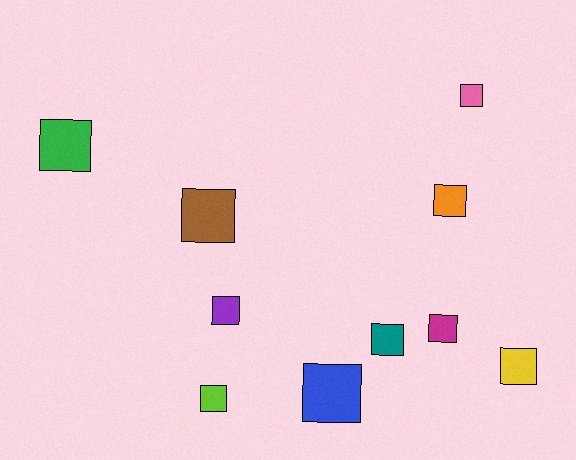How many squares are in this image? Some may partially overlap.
There are 10 squares.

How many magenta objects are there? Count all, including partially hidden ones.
There is 1 magenta object.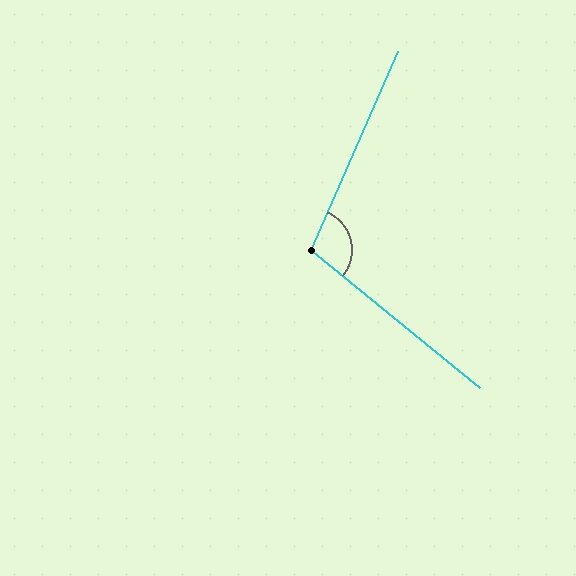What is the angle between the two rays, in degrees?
Approximately 105 degrees.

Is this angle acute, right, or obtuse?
It is obtuse.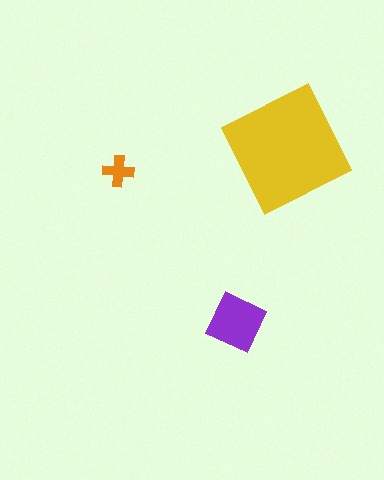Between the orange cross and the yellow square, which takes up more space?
The yellow square.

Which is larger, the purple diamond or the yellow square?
The yellow square.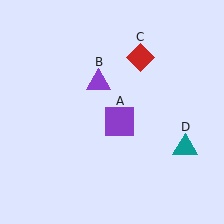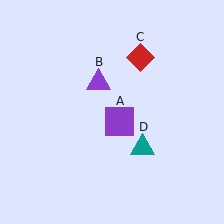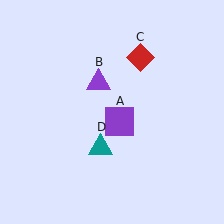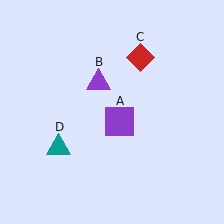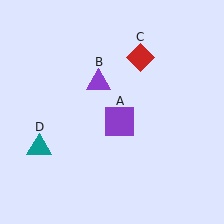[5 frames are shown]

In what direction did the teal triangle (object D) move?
The teal triangle (object D) moved left.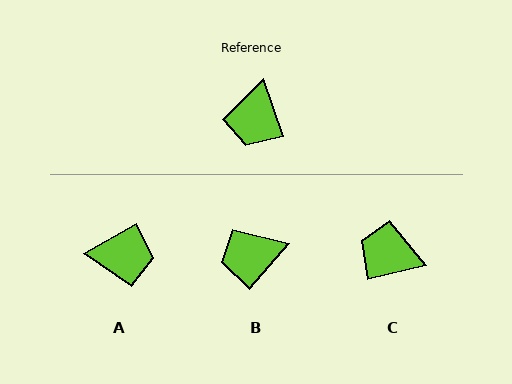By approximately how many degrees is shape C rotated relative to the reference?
Approximately 96 degrees clockwise.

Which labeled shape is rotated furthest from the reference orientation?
A, about 101 degrees away.